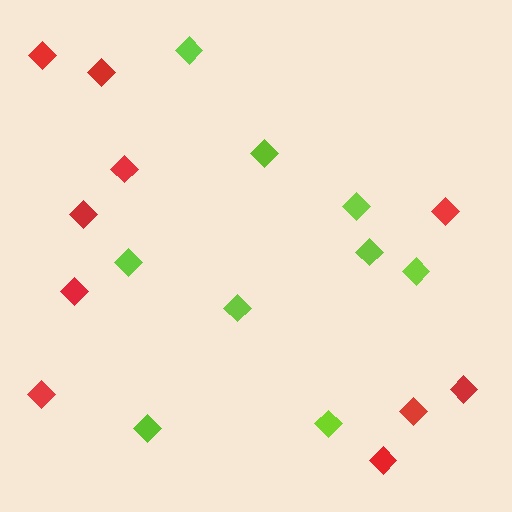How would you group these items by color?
There are 2 groups: one group of red diamonds (10) and one group of lime diamonds (9).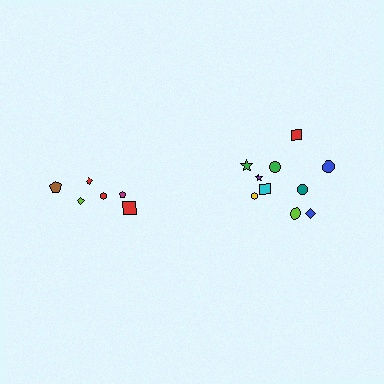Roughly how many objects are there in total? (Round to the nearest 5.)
Roughly 15 objects in total.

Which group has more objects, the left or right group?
The right group.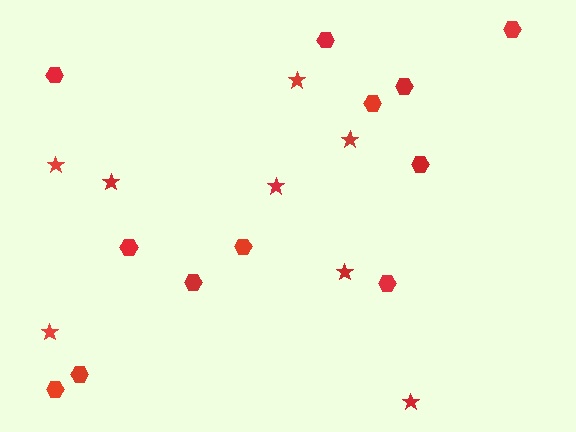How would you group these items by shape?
There are 2 groups: one group of stars (8) and one group of hexagons (12).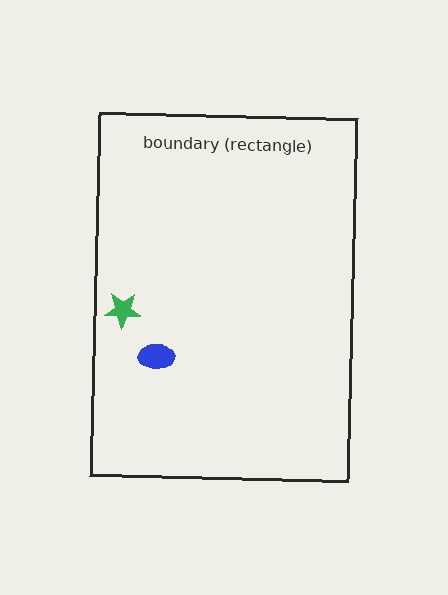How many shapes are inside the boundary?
2 inside, 0 outside.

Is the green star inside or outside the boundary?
Inside.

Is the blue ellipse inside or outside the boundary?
Inside.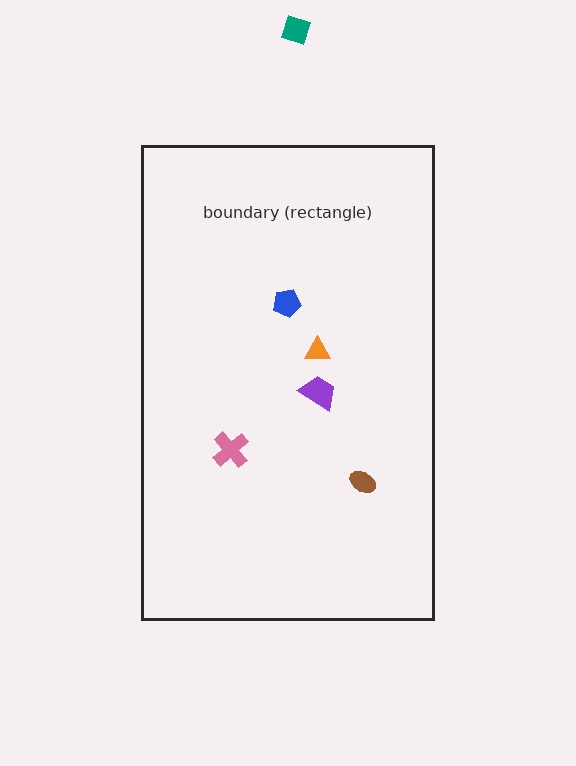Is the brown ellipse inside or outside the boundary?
Inside.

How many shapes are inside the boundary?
5 inside, 1 outside.